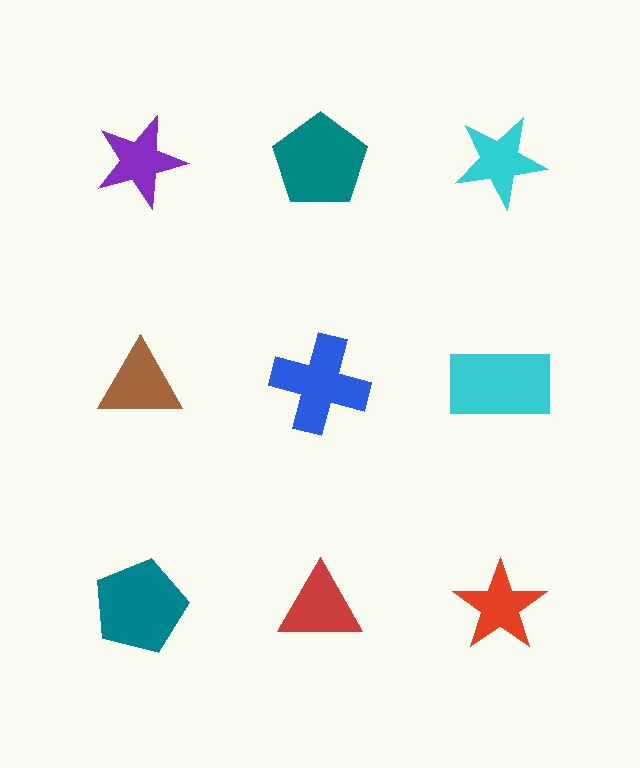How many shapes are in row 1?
3 shapes.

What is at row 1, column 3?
A cyan star.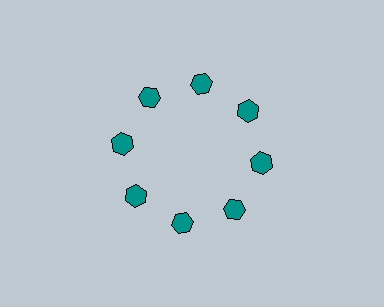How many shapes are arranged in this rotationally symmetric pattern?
There are 8 shapes, arranged in 8 groups of 1.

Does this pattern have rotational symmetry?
Yes, this pattern has 8-fold rotational symmetry. It looks the same after rotating 45 degrees around the center.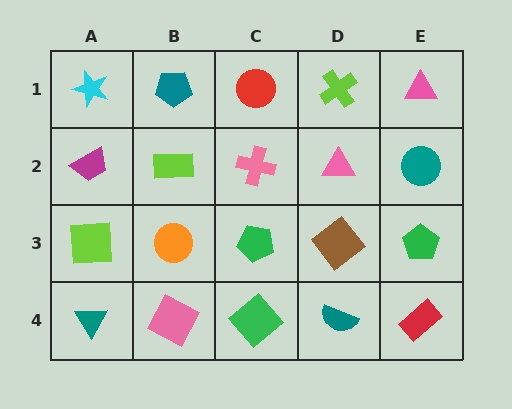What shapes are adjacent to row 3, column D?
A pink triangle (row 2, column D), a teal semicircle (row 4, column D), a green pentagon (row 3, column C), a green pentagon (row 3, column E).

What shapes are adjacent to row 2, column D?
A lime cross (row 1, column D), a brown diamond (row 3, column D), a pink cross (row 2, column C), a teal circle (row 2, column E).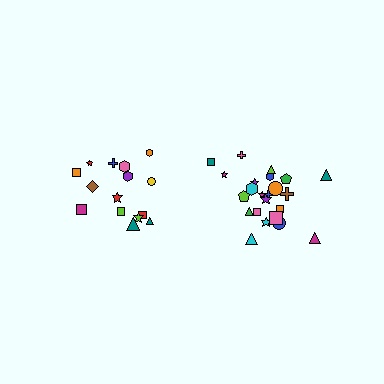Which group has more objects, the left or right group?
The right group.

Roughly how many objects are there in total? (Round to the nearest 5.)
Roughly 40 objects in total.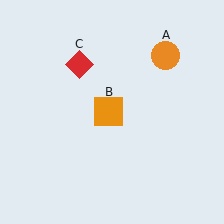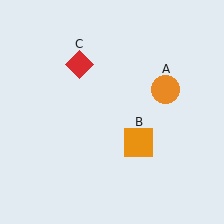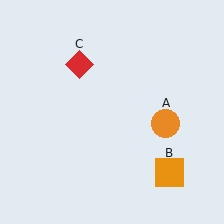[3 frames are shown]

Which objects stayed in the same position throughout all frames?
Red diamond (object C) remained stationary.